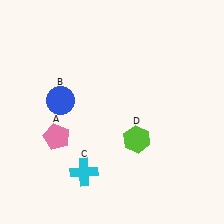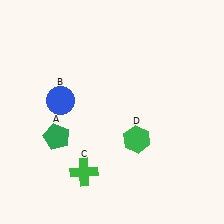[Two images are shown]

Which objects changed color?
A changed from pink to green. C changed from cyan to green. D changed from lime to green.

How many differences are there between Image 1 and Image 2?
There are 3 differences between the two images.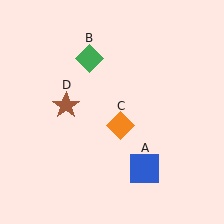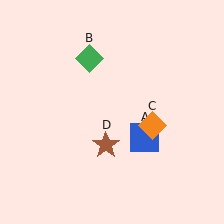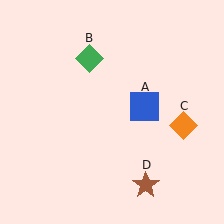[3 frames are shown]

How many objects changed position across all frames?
3 objects changed position: blue square (object A), orange diamond (object C), brown star (object D).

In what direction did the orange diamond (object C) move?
The orange diamond (object C) moved right.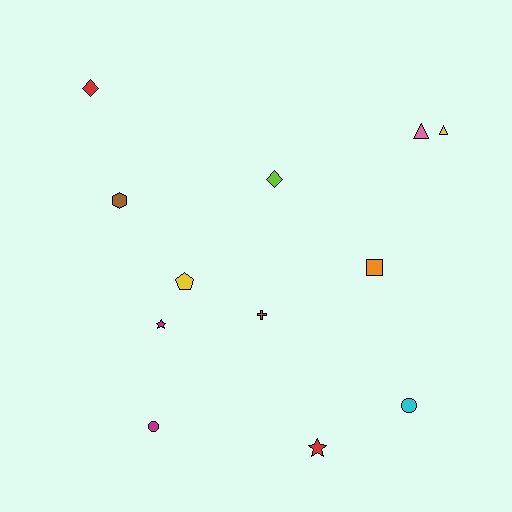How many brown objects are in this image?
There are 2 brown objects.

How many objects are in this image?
There are 12 objects.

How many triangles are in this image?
There are 2 triangles.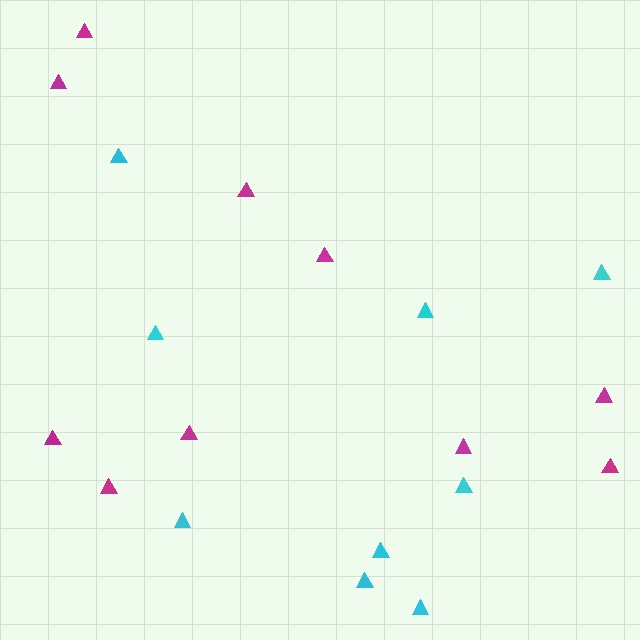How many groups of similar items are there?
There are 2 groups: one group of magenta triangles (10) and one group of cyan triangles (9).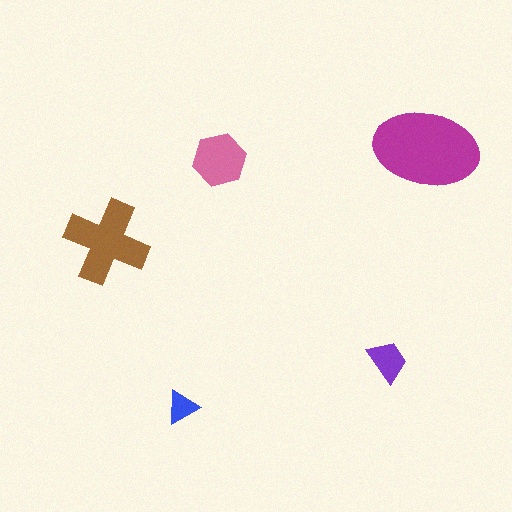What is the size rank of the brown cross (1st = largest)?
2nd.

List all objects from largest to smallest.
The magenta ellipse, the brown cross, the pink hexagon, the purple trapezoid, the blue triangle.